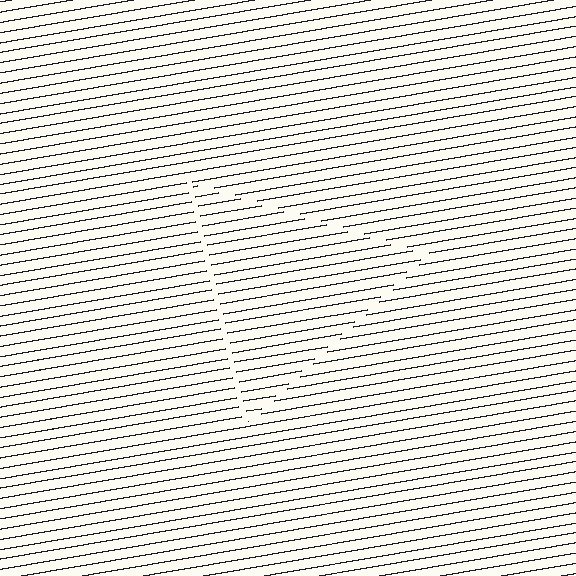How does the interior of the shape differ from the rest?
The interior of the shape contains the same grating, shifted by half a period — the contour is defined by the phase discontinuity where line-ends from the inner and outer gratings abut.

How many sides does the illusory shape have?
3 sides — the line-ends trace a triangle.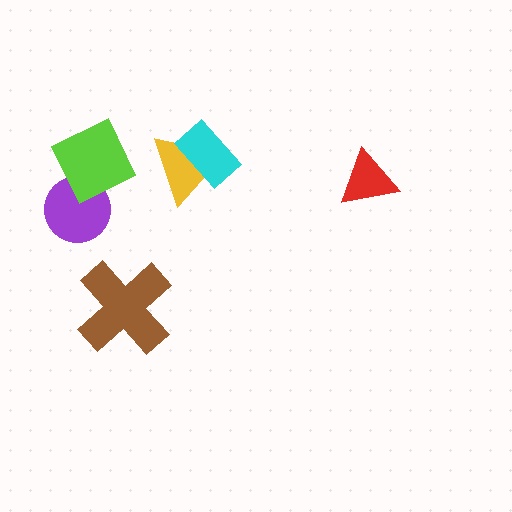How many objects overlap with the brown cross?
0 objects overlap with the brown cross.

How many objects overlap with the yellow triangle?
1 object overlaps with the yellow triangle.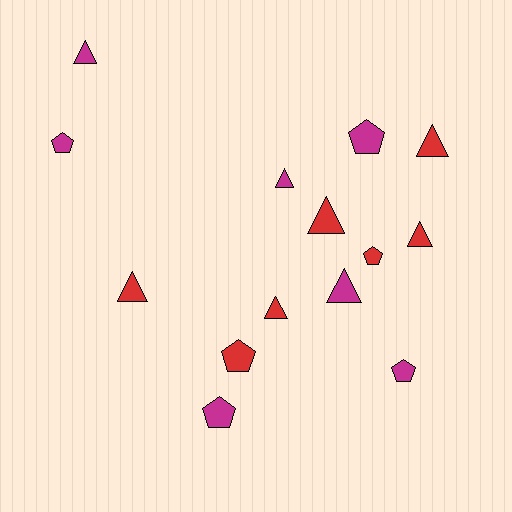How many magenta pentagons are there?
There are 4 magenta pentagons.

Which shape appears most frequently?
Triangle, with 8 objects.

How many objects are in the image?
There are 14 objects.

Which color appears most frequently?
Red, with 7 objects.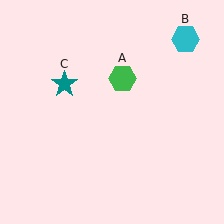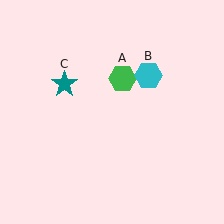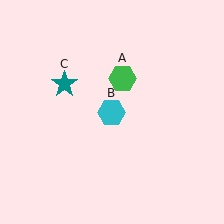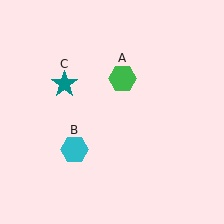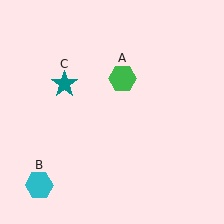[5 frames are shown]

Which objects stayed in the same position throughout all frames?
Green hexagon (object A) and teal star (object C) remained stationary.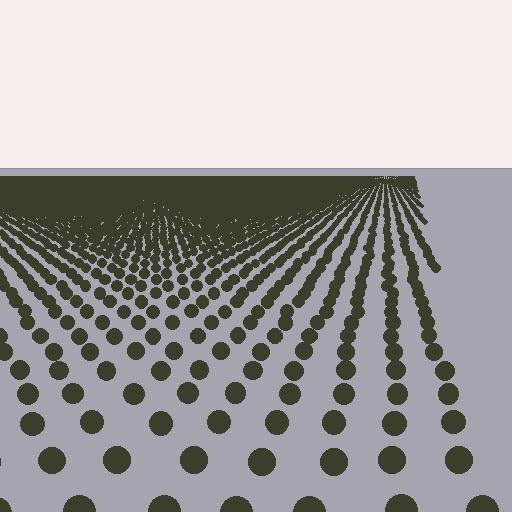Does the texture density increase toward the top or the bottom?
Density increases toward the top.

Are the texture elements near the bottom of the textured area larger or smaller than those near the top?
Larger. Near the bottom, elements are closer to the viewer and appear at a bigger on-screen size.